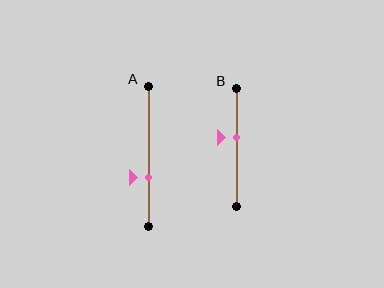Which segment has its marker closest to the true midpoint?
Segment B has its marker closest to the true midpoint.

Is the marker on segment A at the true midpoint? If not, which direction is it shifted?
No, the marker on segment A is shifted downward by about 15% of the segment length.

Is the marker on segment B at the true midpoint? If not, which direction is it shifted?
No, the marker on segment B is shifted upward by about 8% of the segment length.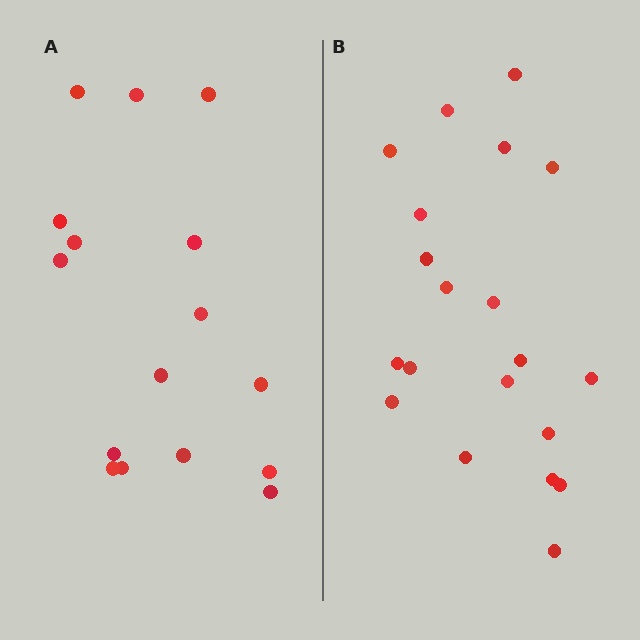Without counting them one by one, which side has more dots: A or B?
Region B (the right region) has more dots.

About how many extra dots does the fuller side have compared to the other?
Region B has about 4 more dots than region A.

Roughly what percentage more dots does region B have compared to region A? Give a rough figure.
About 25% more.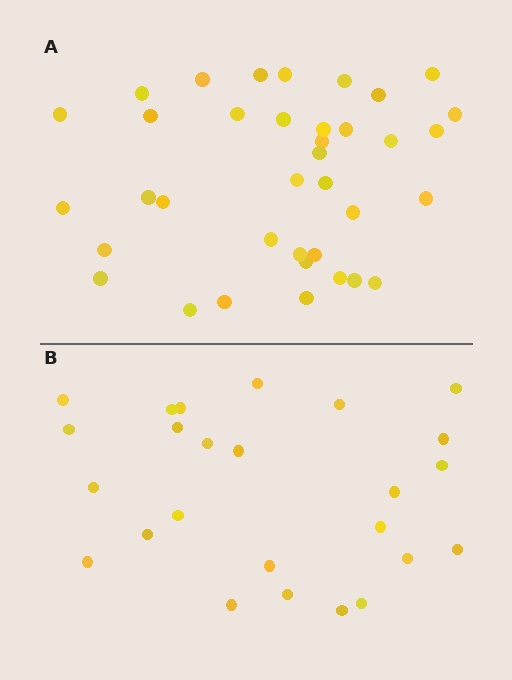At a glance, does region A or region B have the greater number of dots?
Region A (the top region) has more dots.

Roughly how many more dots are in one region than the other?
Region A has roughly 12 or so more dots than region B.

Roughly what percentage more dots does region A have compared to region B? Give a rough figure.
About 50% more.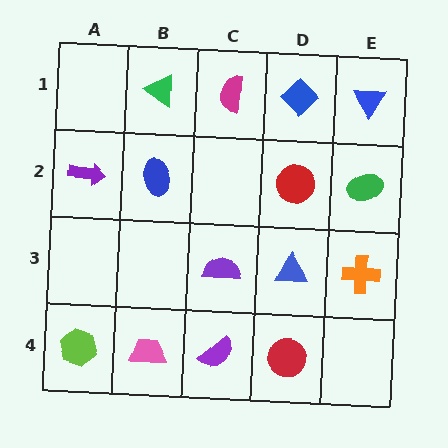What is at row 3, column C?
A purple semicircle.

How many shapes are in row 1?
4 shapes.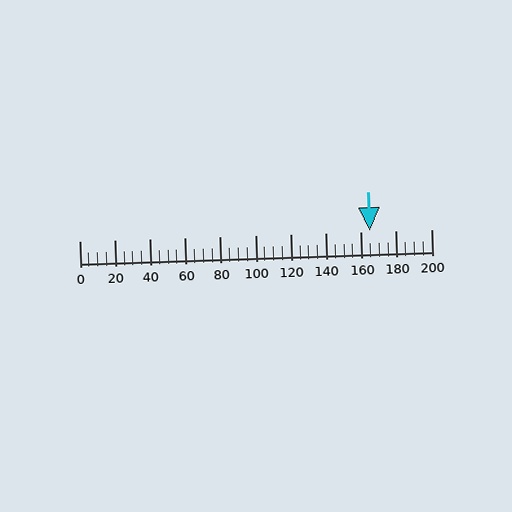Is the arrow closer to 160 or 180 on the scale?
The arrow is closer to 160.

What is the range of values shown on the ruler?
The ruler shows values from 0 to 200.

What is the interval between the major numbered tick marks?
The major tick marks are spaced 20 units apart.